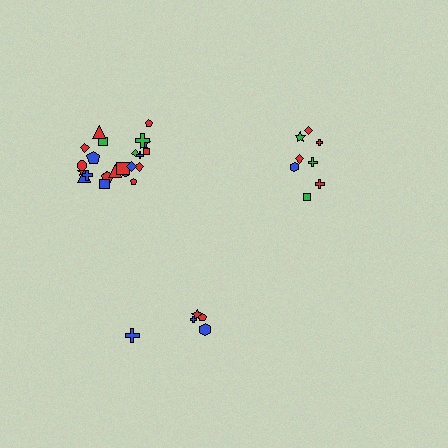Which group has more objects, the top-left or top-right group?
The top-left group.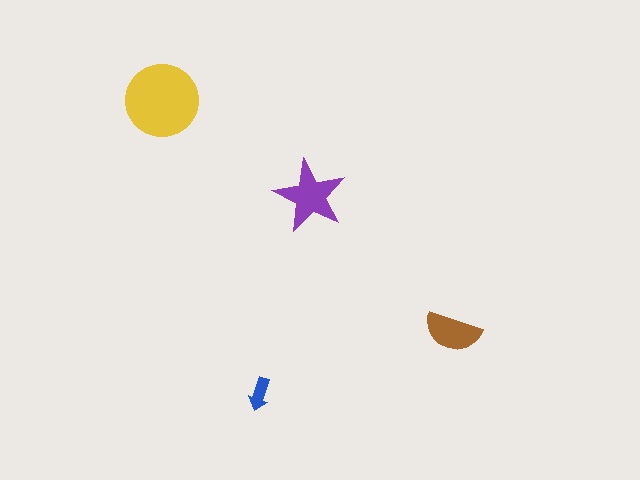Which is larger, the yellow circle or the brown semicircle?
The yellow circle.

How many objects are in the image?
There are 4 objects in the image.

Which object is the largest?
The yellow circle.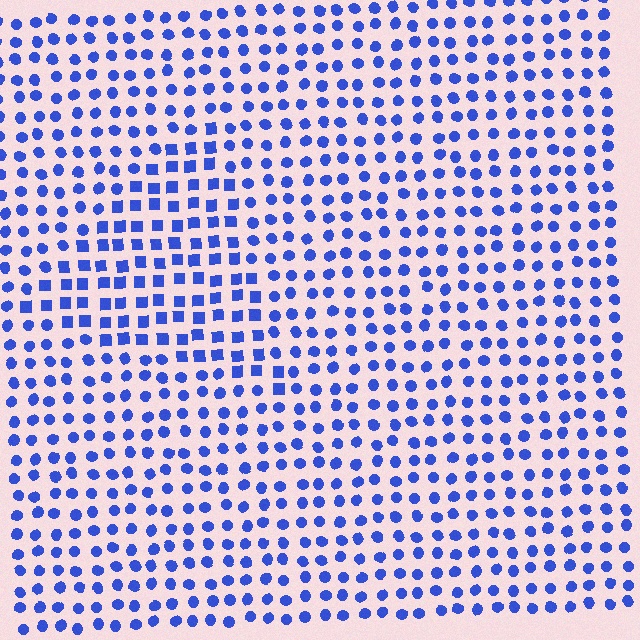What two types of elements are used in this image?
The image uses squares inside the triangle region and circles outside it.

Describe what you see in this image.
The image is filled with small blue elements arranged in a uniform grid. A triangle-shaped region contains squares, while the surrounding area contains circles. The boundary is defined purely by the change in element shape.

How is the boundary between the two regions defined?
The boundary is defined by a change in element shape: squares inside vs. circles outside. All elements share the same color and spacing.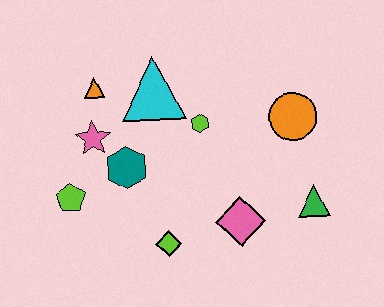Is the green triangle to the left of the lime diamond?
No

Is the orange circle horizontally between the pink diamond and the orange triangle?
No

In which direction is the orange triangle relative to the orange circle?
The orange triangle is to the left of the orange circle.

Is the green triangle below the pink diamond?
No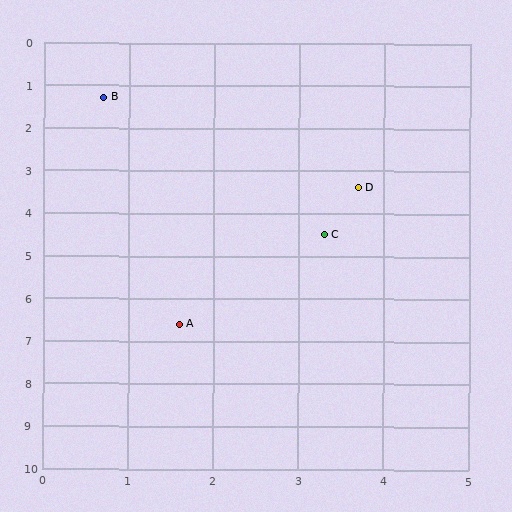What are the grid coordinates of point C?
Point C is at approximately (3.3, 4.5).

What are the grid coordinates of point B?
Point B is at approximately (0.7, 1.3).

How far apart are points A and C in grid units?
Points A and C are about 2.7 grid units apart.